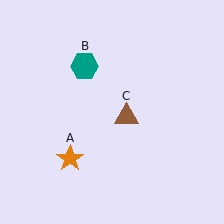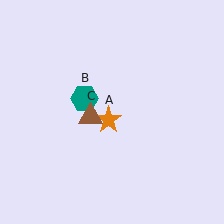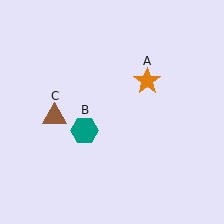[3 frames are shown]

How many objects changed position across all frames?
3 objects changed position: orange star (object A), teal hexagon (object B), brown triangle (object C).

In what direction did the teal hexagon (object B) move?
The teal hexagon (object B) moved down.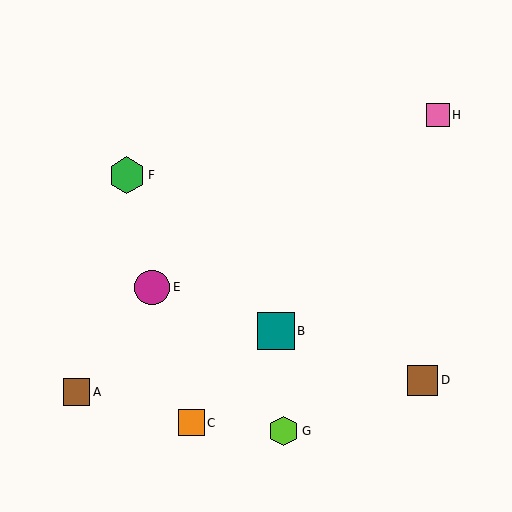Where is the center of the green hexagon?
The center of the green hexagon is at (127, 175).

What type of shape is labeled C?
Shape C is an orange square.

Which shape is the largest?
The teal square (labeled B) is the largest.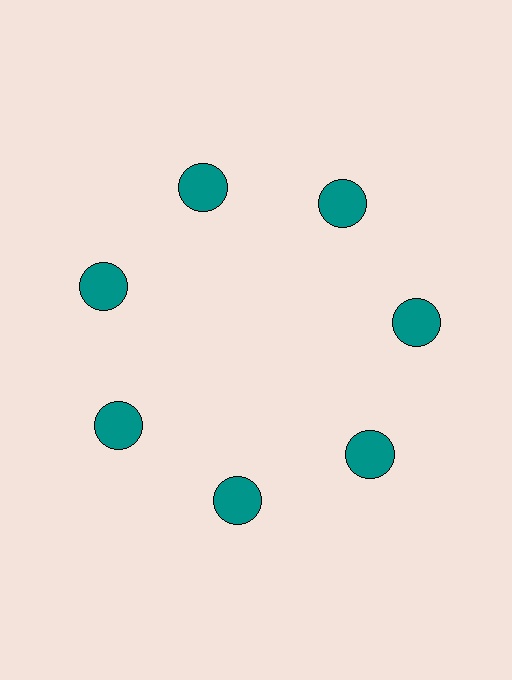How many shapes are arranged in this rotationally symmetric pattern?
There are 7 shapes, arranged in 7 groups of 1.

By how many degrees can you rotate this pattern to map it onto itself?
The pattern maps onto itself every 51 degrees of rotation.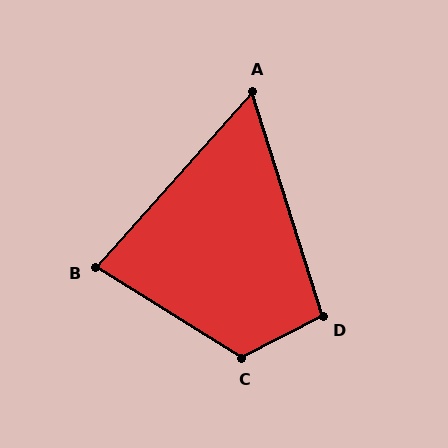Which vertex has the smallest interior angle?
A, at approximately 59 degrees.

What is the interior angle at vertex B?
Approximately 80 degrees (acute).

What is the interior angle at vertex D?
Approximately 100 degrees (obtuse).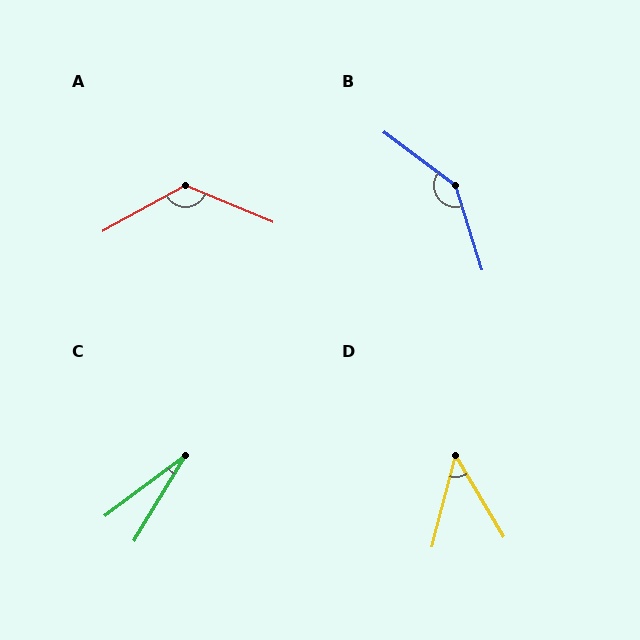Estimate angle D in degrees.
Approximately 45 degrees.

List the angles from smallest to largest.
C (22°), D (45°), A (129°), B (144°).